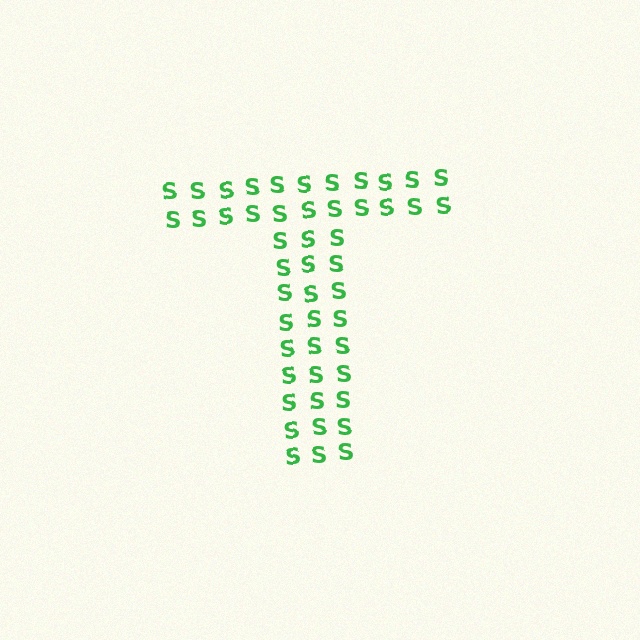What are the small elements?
The small elements are letter S's.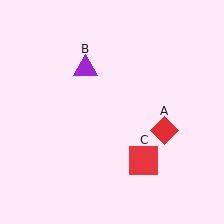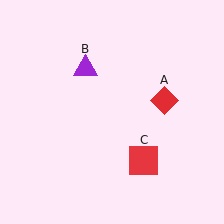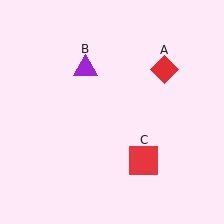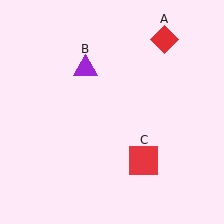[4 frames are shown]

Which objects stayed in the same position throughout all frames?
Purple triangle (object B) and red square (object C) remained stationary.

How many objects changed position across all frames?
1 object changed position: red diamond (object A).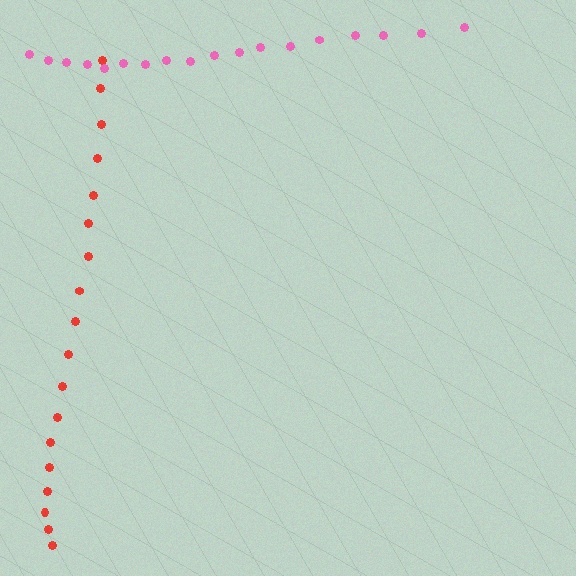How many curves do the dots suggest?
There are 2 distinct paths.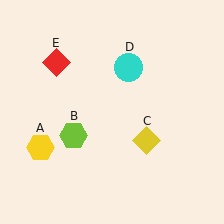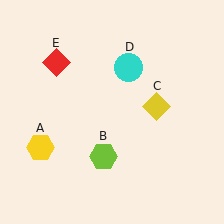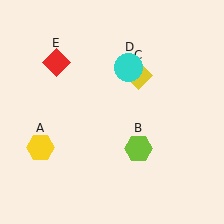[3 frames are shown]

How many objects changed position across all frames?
2 objects changed position: lime hexagon (object B), yellow diamond (object C).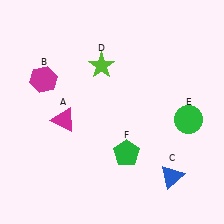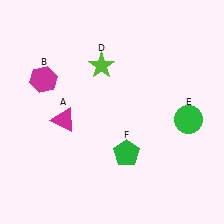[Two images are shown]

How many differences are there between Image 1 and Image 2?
There is 1 difference between the two images.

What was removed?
The blue triangle (C) was removed in Image 2.